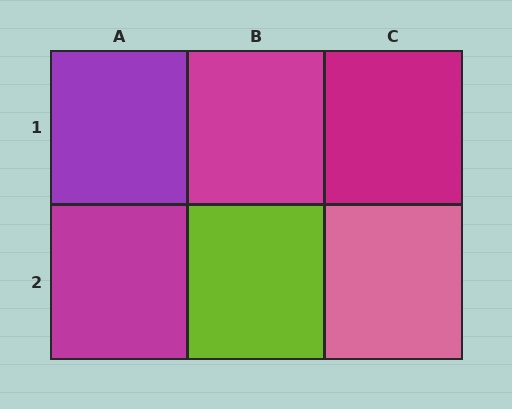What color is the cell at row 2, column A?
Magenta.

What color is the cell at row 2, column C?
Pink.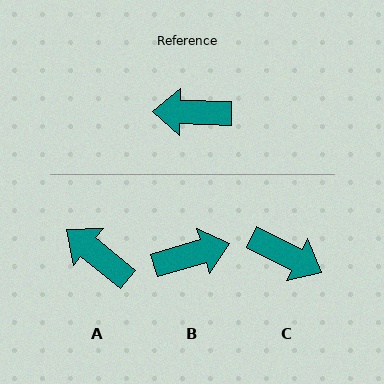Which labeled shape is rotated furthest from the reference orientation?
B, about 162 degrees away.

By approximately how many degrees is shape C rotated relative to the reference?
Approximately 155 degrees counter-clockwise.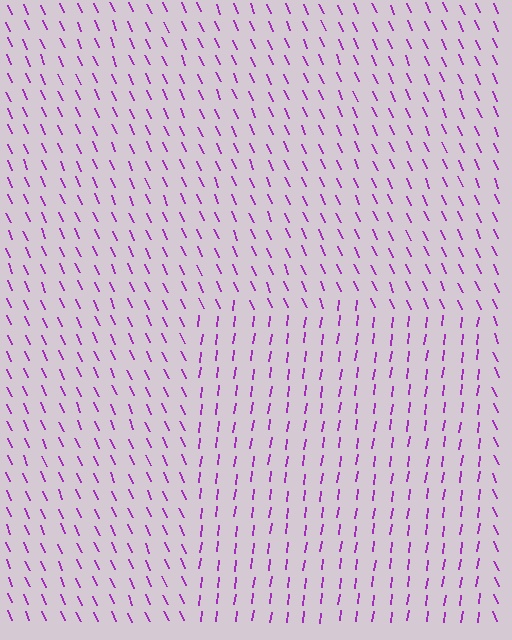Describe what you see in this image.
The image is filled with small purple line segments. A rectangle region in the image has lines oriented differently from the surrounding lines, creating a visible texture boundary.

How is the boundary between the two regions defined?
The boundary is defined purely by a change in line orientation (approximately 31 degrees difference). All lines are the same color and thickness.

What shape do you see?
I see a rectangle.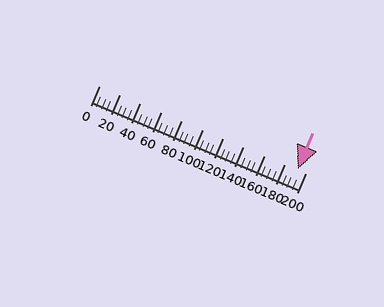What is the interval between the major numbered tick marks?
The major tick marks are spaced 20 units apart.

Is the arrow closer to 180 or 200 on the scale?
The arrow is closer to 200.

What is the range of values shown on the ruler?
The ruler shows values from 0 to 200.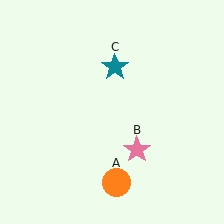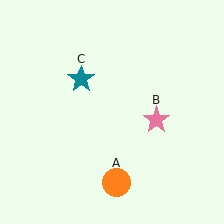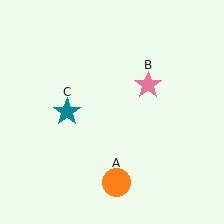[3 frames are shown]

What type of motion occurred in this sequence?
The pink star (object B), teal star (object C) rotated counterclockwise around the center of the scene.